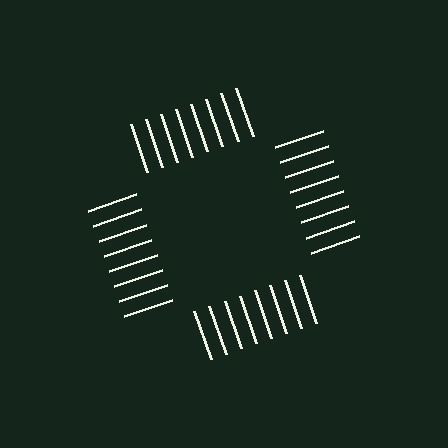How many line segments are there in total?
32 — 8 along each of the 4 edges.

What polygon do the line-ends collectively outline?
An illusory square — the line segments terminate on its edges but no continuous stroke is drawn.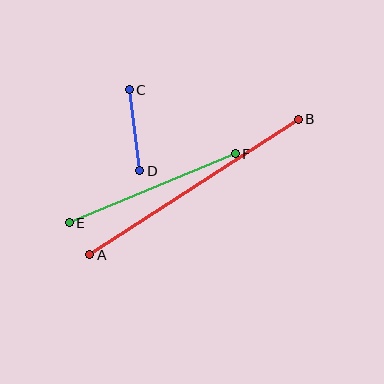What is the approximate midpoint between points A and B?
The midpoint is at approximately (194, 187) pixels.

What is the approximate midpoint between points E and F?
The midpoint is at approximately (152, 188) pixels.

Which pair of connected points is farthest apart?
Points A and B are farthest apart.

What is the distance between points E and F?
The distance is approximately 180 pixels.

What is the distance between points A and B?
The distance is approximately 249 pixels.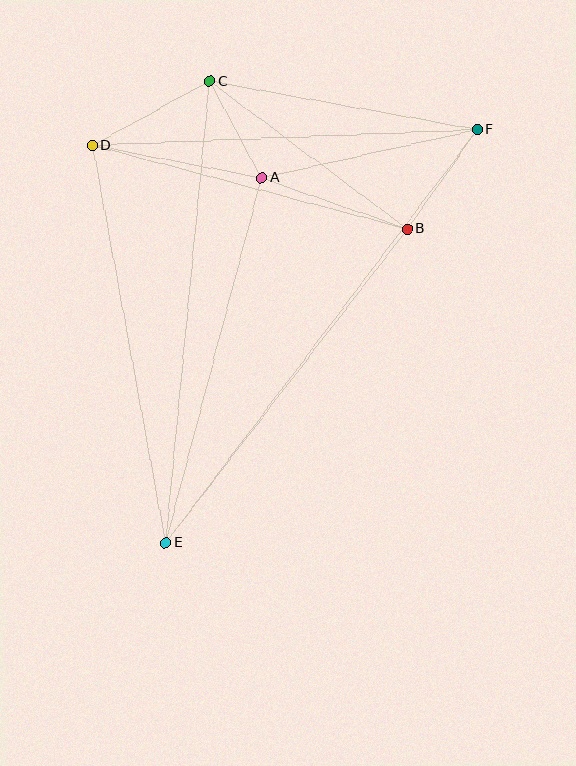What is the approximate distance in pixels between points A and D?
The distance between A and D is approximately 173 pixels.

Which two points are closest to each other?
Points A and C are closest to each other.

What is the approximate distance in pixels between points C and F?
The distance between C and F is approximately 272 pixels.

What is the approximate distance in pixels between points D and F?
The distance between D and F is approximately 385 pixels.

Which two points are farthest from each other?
Points E and F are farthest from each other.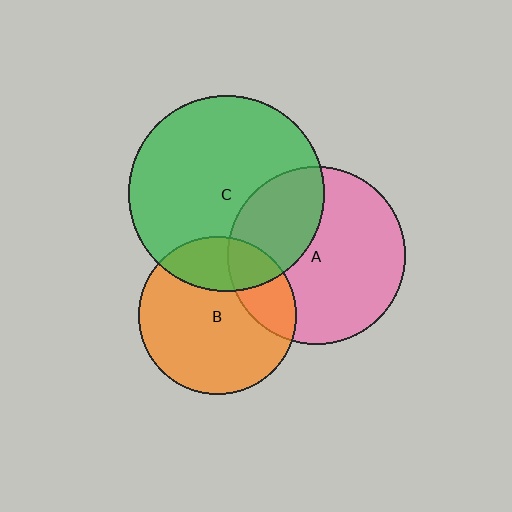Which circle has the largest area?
Circle C (green).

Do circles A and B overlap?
Yes.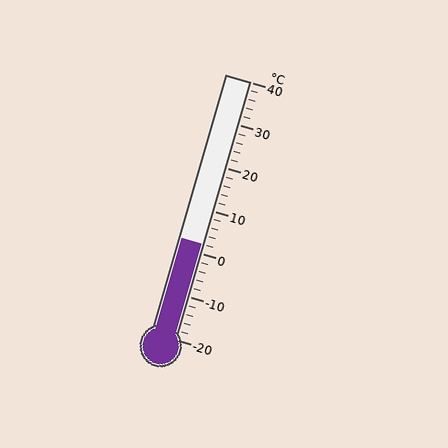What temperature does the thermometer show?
The thermometer shows approximately 2°C.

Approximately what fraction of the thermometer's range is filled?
The thermometer is filled to approximately 35% of its range.